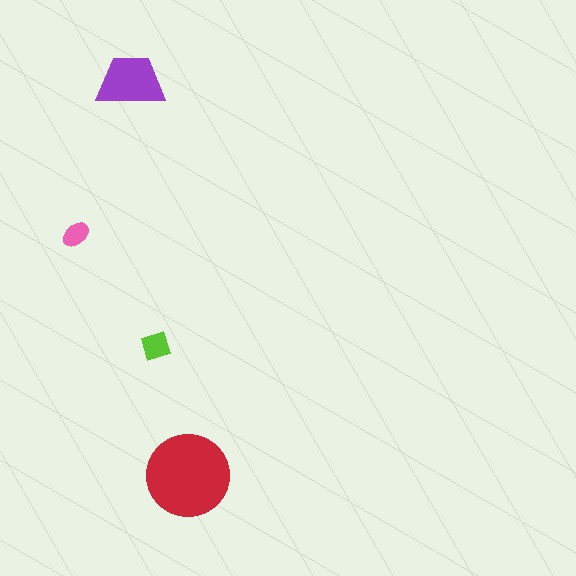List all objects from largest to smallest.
The red circle, the purple trapezoid, the lime diamond, the pink ellipse.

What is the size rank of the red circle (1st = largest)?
1st.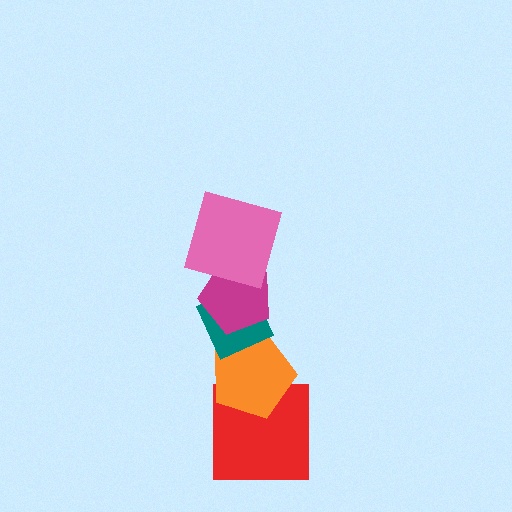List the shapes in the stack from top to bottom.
From top to bottom: the pink square, the magenta pentagon, the teal diamond, the orange pentagon, the red square.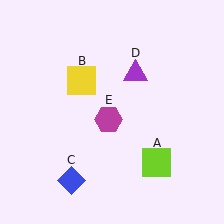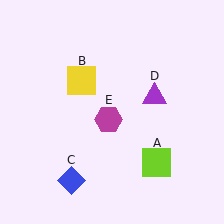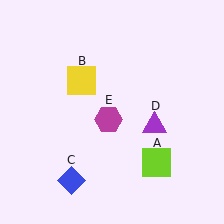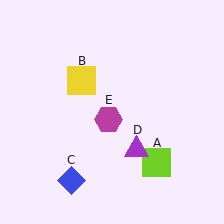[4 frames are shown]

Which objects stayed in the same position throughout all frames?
Lime square (object A) and yellow square (object B) and blue diamond (object C) and magenta hexagon (object E) remained stationary.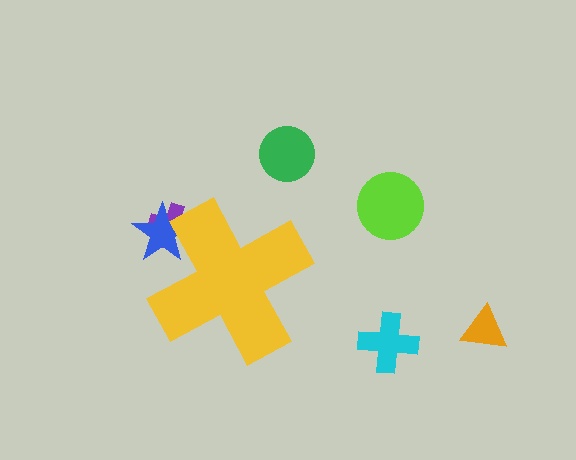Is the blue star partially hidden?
Yes, the blue star is partially hidden behind the yellow cross.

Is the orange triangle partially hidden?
No, the orange triangle is fully visible.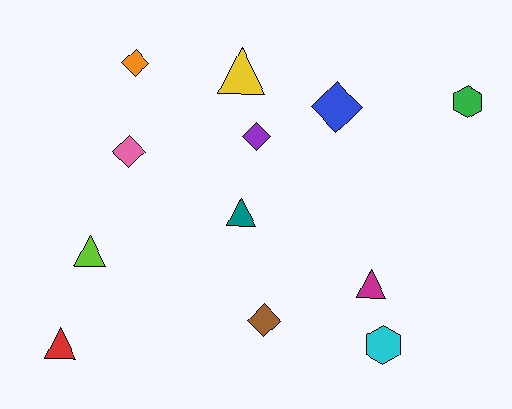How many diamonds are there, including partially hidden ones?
There are 5 diamonds.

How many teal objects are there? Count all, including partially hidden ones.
There is 1 teal object.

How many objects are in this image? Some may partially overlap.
There are 12 objects.